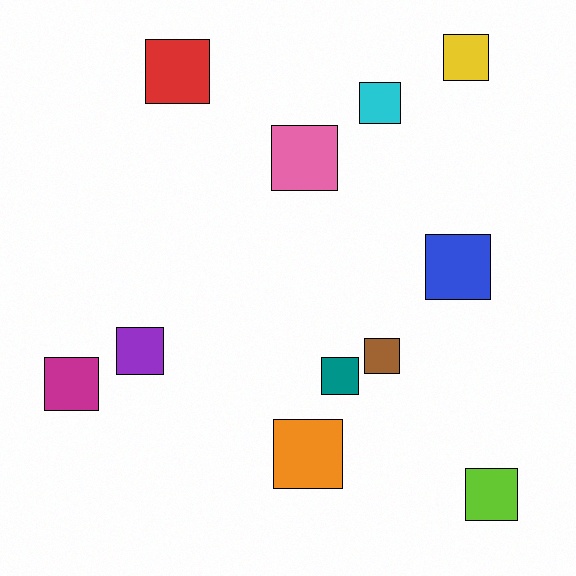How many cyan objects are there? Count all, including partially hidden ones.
There is 1 cyan object.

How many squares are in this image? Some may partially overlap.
There are 11 squares.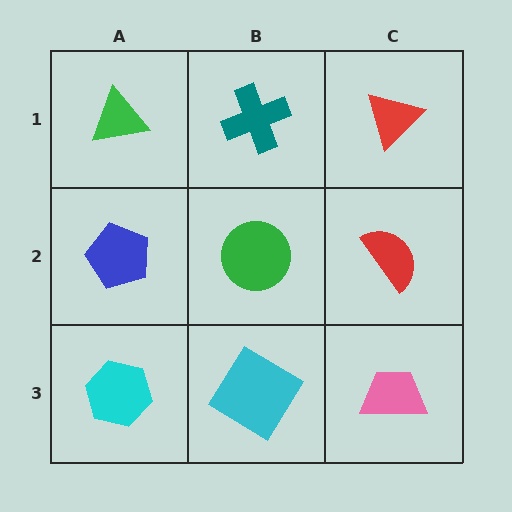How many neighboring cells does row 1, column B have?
3.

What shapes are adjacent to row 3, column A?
A blue pentagon (row 2, column A), a cyan diamond (row 3, column B).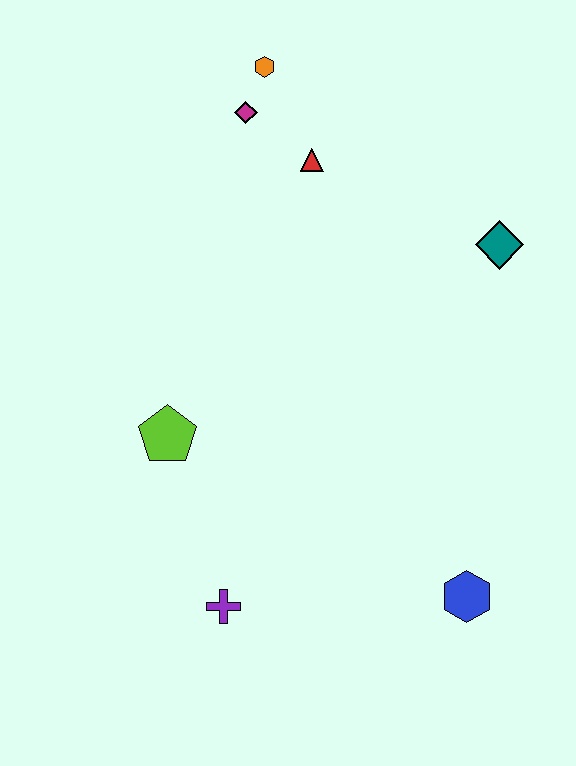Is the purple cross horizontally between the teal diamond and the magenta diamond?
No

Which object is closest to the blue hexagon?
The purple cross is closest to the blue hexagon.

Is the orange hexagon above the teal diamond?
Yes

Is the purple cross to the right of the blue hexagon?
No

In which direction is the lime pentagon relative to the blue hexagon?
The lime pentagon is to the left of the blue hexagon.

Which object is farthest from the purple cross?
The orange hexagon is farthest from the purple cross.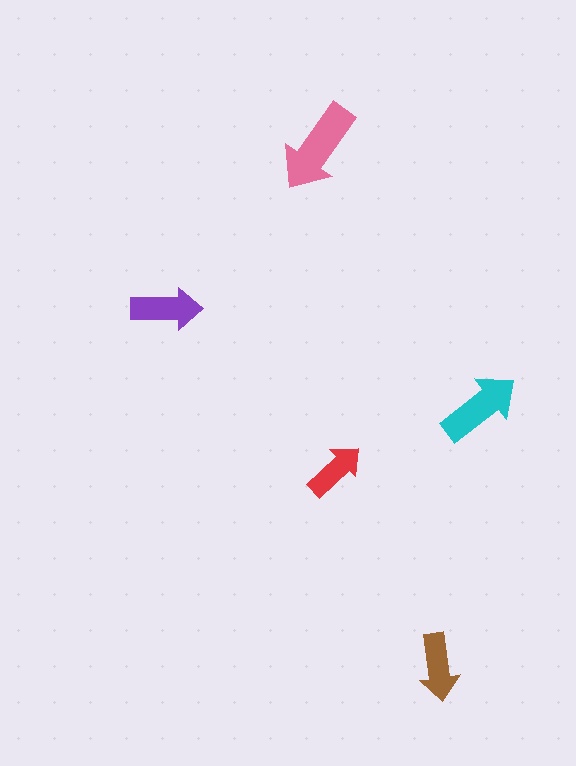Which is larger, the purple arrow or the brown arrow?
The purple one.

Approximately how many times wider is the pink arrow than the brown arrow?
About 1.5 times wider.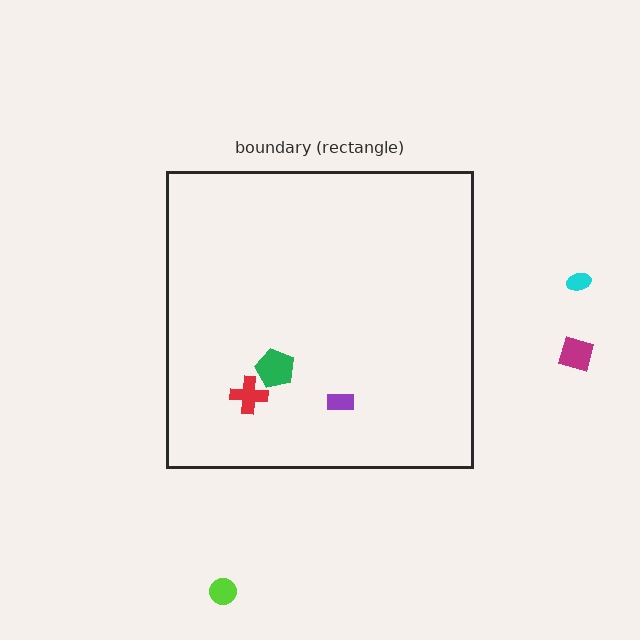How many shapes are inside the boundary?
3 inside, 3 outside.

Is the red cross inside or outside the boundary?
Inside.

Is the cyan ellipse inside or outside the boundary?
Outside.